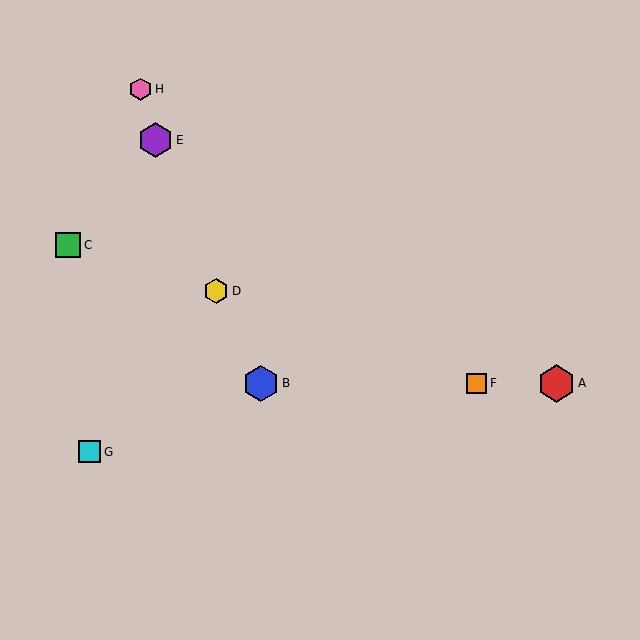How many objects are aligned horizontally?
3 objects (A, B, F) are aligned horizontally.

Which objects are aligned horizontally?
Objects A, B, F are aligned horizontally.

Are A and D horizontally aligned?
No, A is at y≈384 and D is at y≈291.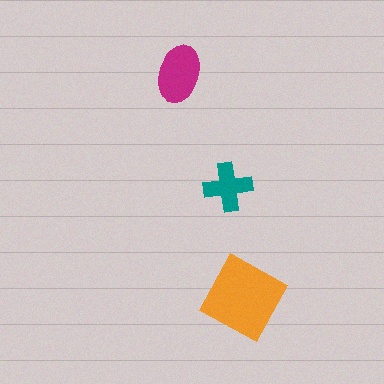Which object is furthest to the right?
The orange square is rightmost.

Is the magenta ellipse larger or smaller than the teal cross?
Larger.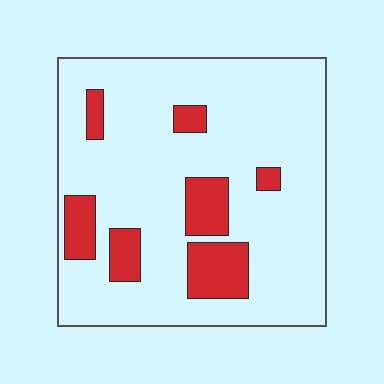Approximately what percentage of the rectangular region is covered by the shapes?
Approximately 15%.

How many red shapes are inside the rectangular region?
7.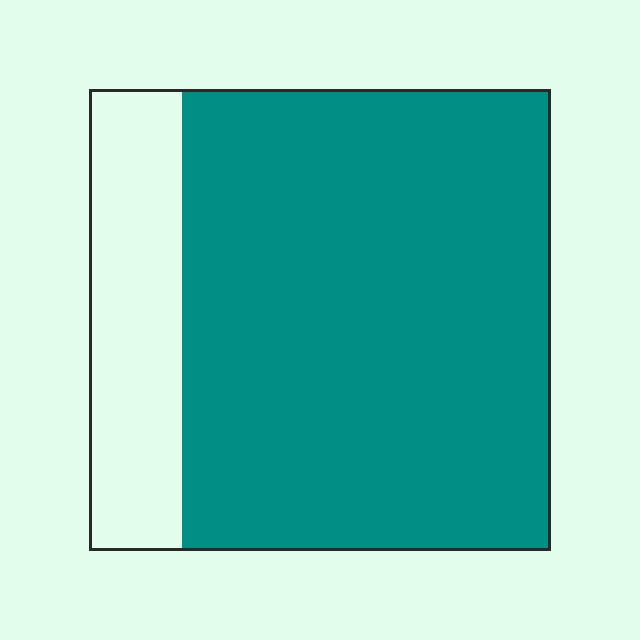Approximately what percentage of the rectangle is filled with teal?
Approximately 80%.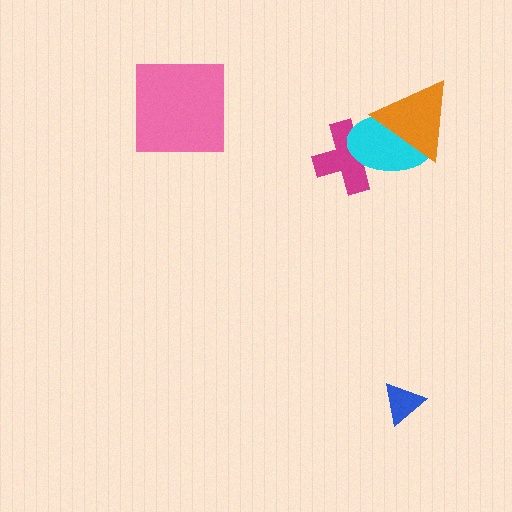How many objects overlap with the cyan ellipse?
2 objects overlap with the cyan ellipse.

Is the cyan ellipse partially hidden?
Yes, it is partially covered by another shape.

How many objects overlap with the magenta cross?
1 object overlaps with the magenta cross.